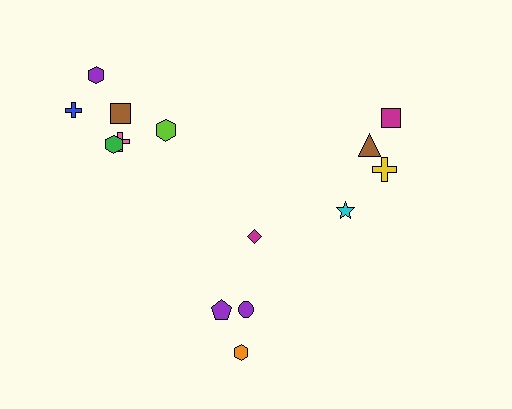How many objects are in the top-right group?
There are 4 objects.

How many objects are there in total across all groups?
There are 14 objects.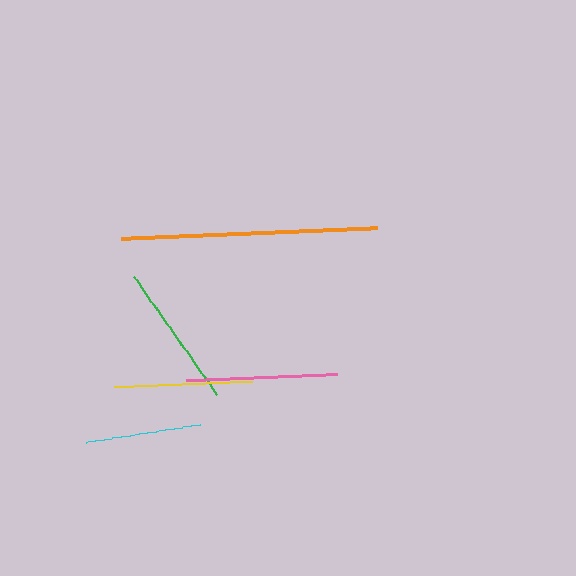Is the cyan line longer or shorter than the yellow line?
The yellow line is longer than the cyan line.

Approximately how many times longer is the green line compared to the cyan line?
The green line is approximately 1.3 times the length of the cyan line.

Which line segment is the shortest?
The cyan line is the shortest at approximately 115 pixels.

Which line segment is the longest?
The orange line is the longest at approximately 256 pixels.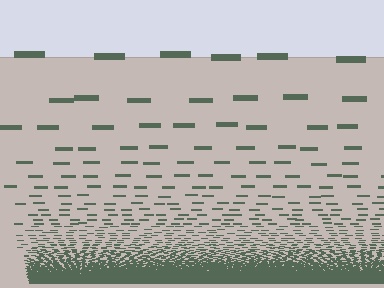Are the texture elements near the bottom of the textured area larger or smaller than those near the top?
Smaller. The gradient is inverted — elements near the bottom are smaller and denser.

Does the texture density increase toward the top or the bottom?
Density increases toward the bottom.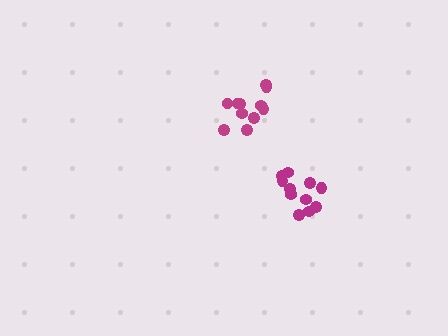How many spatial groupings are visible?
There are 2 spatial groupings.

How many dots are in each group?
Group 1: 11 dots, Group 2: 11 dots (22 total).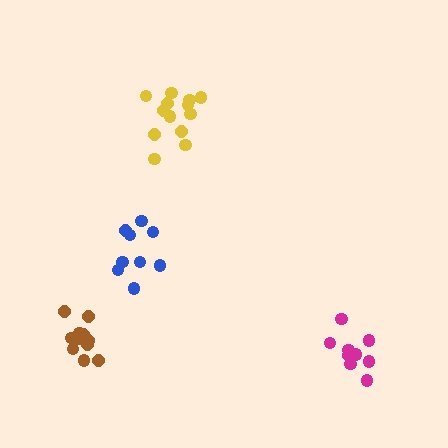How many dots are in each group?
Group 1: 9 dots, Group 2: 13 dots, Group 3: 11 dots, Group 4: 9 dots (42 total).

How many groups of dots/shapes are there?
There are 4 groups.